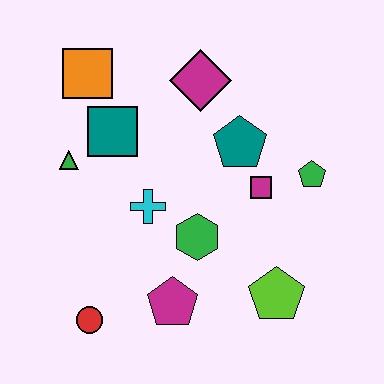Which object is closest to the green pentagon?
The magenta square is closest to the green pentagon.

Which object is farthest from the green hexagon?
The orange square is farthest from the green hexagon.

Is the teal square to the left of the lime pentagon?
Yes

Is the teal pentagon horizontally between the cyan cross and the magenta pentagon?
No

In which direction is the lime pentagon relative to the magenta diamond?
The lime pentagon is below the magenta diamond.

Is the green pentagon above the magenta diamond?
No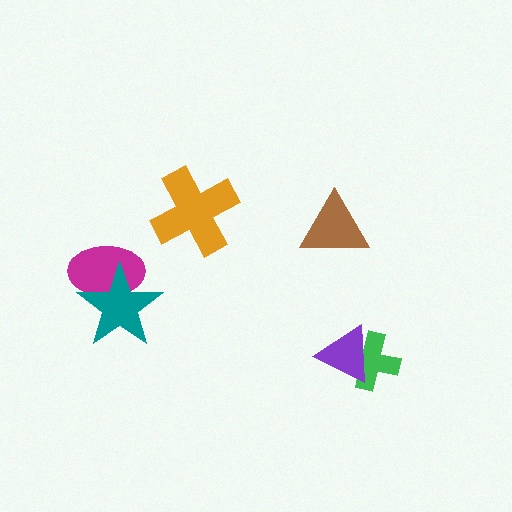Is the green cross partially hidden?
Yes, it is partially covered by another shape.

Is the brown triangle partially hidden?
No, no other shape covers it.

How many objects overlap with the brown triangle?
0 objects overlap with the brown triangle.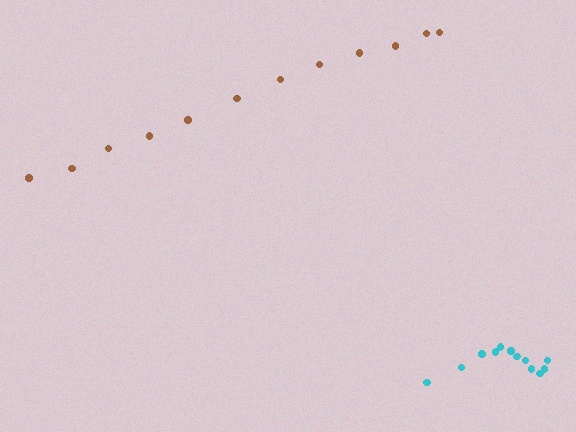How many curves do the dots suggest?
There are 2 distinct paths.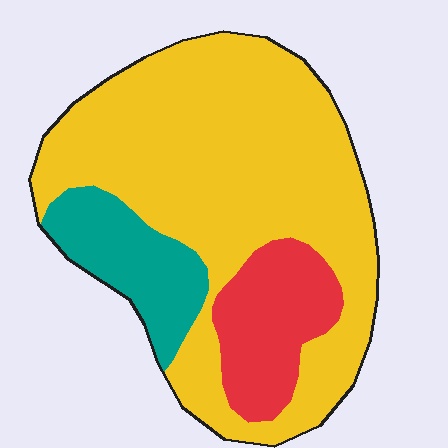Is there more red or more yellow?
Yellow.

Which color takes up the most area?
Yellow, at roughly 70%.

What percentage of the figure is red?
Red covers about 15% of the figure.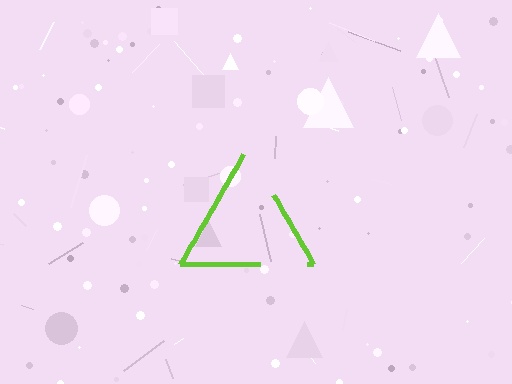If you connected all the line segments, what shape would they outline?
They would outline a triangle.